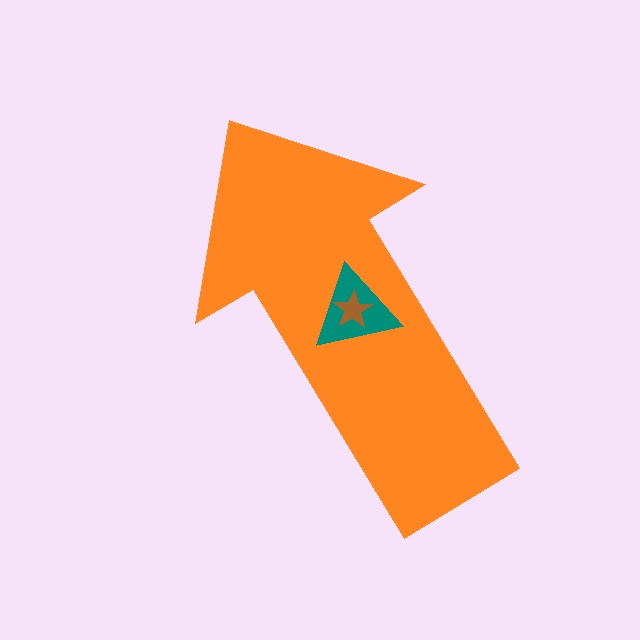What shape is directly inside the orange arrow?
The teal triangle.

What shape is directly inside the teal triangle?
The brown star.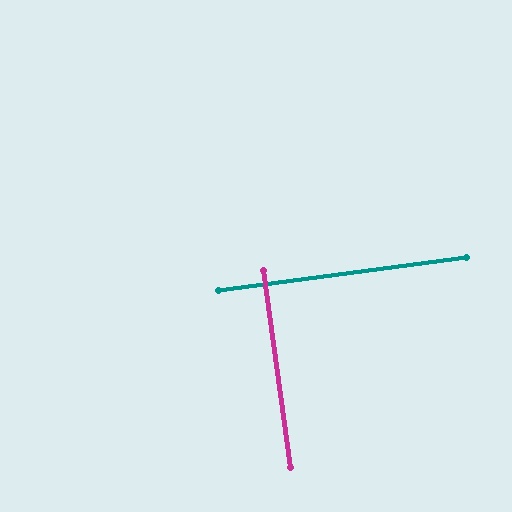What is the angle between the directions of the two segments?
Approximately 90 degrees.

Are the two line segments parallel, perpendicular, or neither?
Perpendicular — they meet at approximately 90°.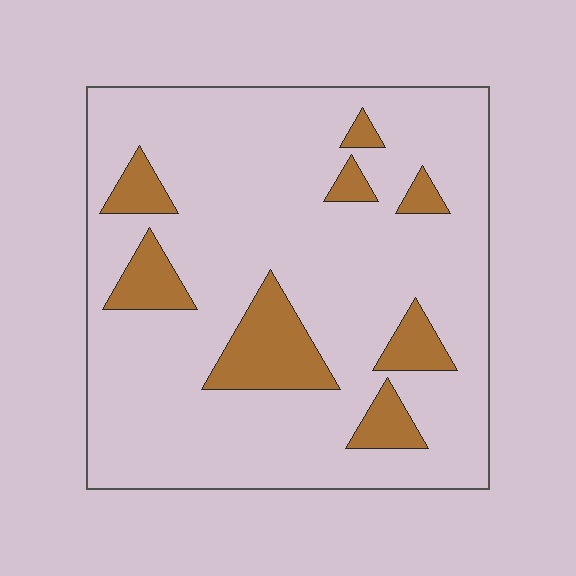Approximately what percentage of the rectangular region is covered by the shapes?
Approximately 15%.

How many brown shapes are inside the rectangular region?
8.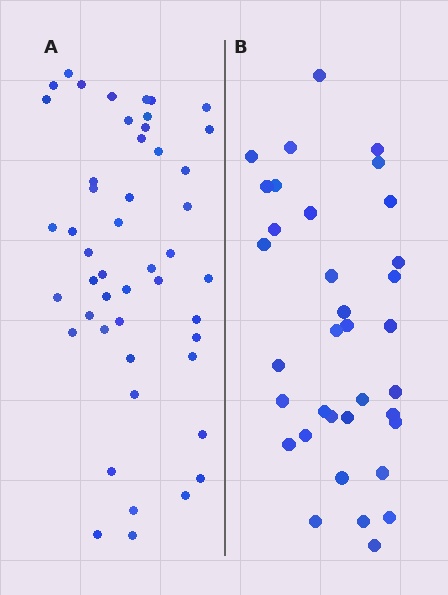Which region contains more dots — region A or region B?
Region A (the left region) has more dots.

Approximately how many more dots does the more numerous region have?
Region A has approximately 15 more dots than region B.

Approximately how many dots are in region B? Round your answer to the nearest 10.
About 40 dots. (The exact count is 35, which rounds to 40.)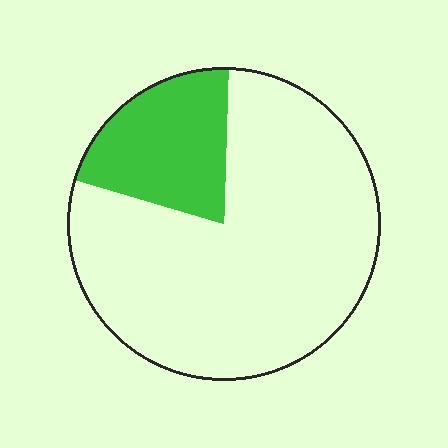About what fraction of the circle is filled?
About one fifth (1/5).